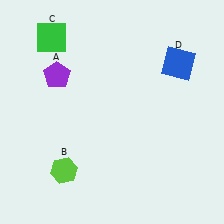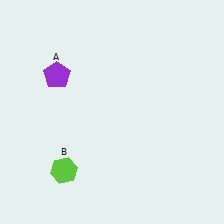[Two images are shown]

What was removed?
The green square (C), the blue square (D) were removed in Image 2.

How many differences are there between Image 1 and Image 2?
There are 2 differences between the two images.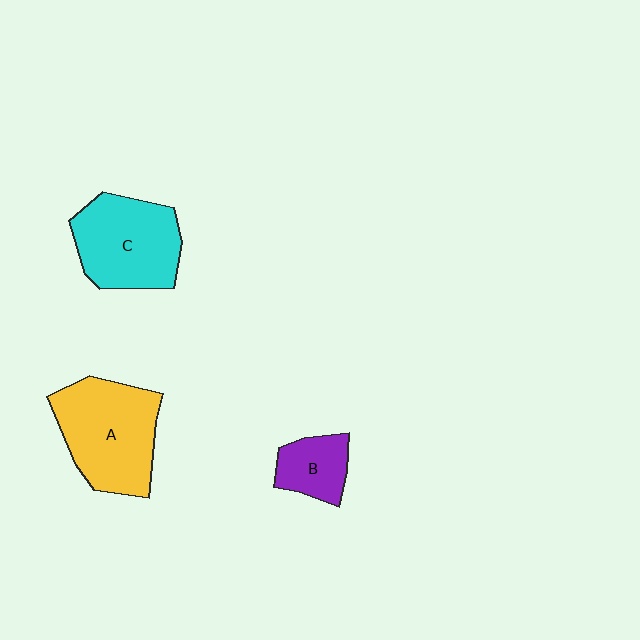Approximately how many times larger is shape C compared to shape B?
Approximately 2.1 times.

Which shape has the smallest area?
Shape B (purple).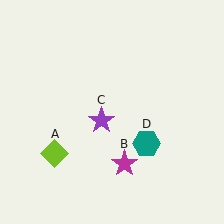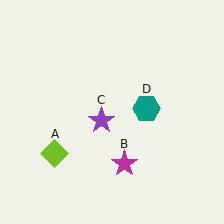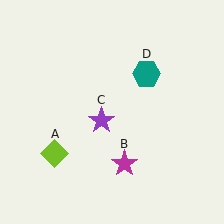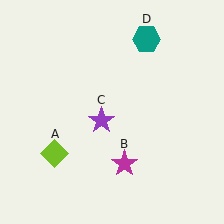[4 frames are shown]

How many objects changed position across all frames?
1 object changed position: teal hexagon (object D).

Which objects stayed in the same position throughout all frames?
Lime diamond (object A) and magenta star (object B) and purple star (object C) remained stationary.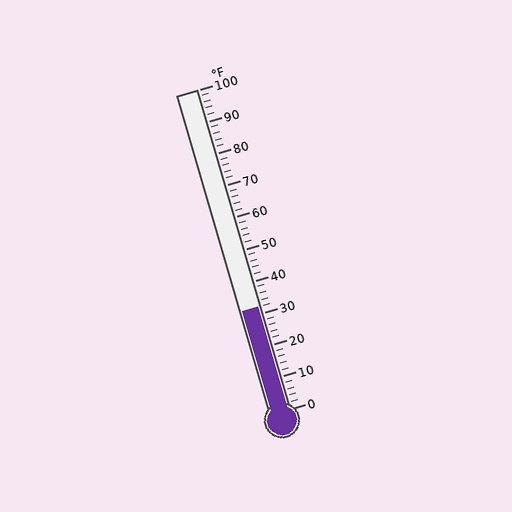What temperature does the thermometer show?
The thermometer shows approximately 32°F.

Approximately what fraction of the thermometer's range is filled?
The thermometer is filled to approximately 30% of its range.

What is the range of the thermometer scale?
The thermometer scale ranges from 0°F to 100°F.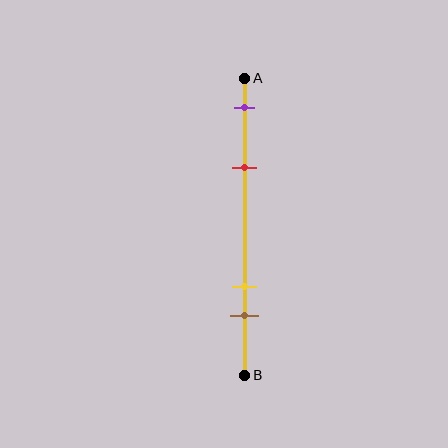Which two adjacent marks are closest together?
The yellow and brown marks are the closest adjacent pair.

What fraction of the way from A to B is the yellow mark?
The yellow mark is approximately 70% (0.7) of the way from A to B.